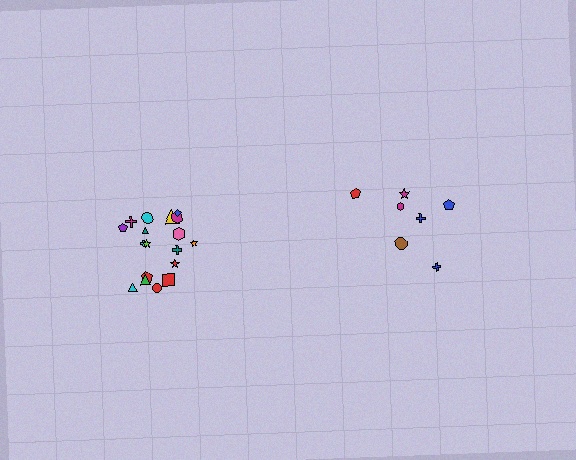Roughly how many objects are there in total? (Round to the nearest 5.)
Roughly 25 objects in total.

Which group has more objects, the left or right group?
The left group.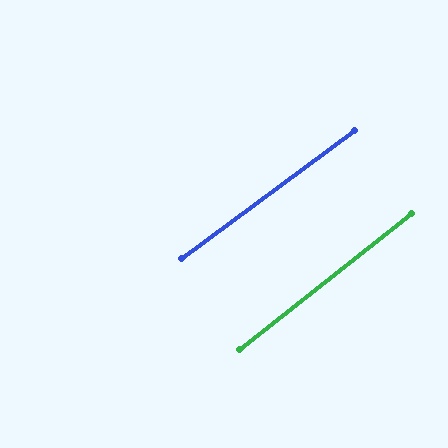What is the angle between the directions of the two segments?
Approximately 2 degrees.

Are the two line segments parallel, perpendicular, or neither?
Parallel — their directions differ by only 1.8°.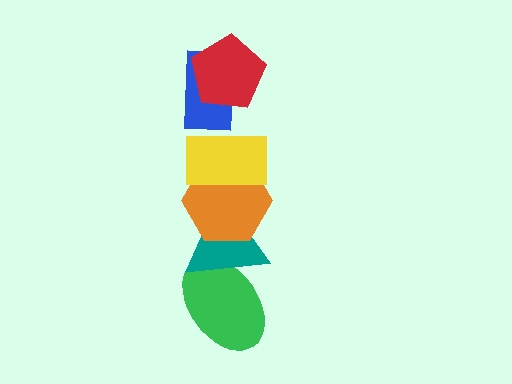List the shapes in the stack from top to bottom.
From top to bottom: the red pentagon, the blue rectangle, the yellow rectangle, the orange hexagon, the teal triangle, the green ellipse.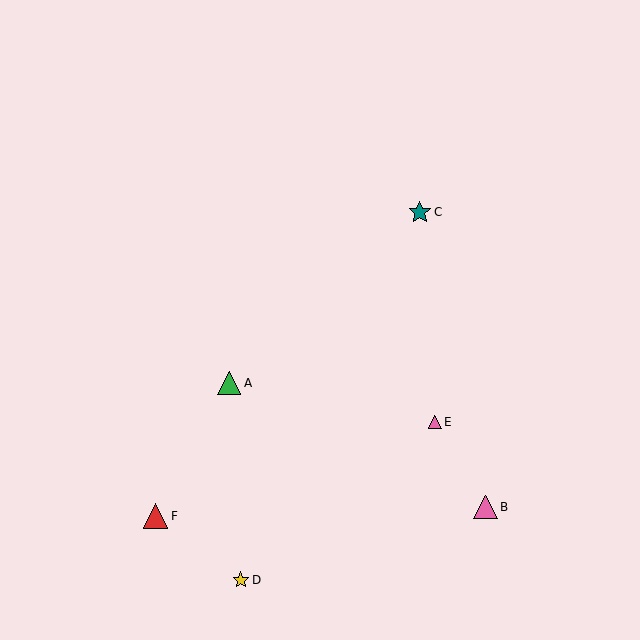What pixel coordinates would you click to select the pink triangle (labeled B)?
Click at (486, 507) to select the pink triangle B.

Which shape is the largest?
The red triangle (labeled F) is the largest.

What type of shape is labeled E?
Shape E is a pink triangle.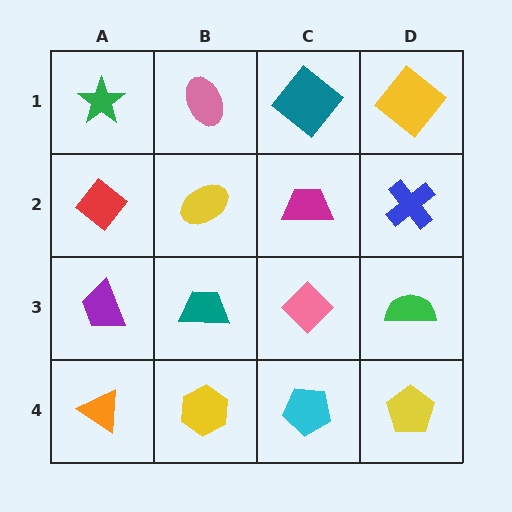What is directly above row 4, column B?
A teal trapezoid.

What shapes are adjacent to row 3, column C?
A magenta trapezoid (row 2, column C), a cyan pentagon (row 4, column C), a teal trapezoid (row 3, column B), a green semicircle (row 3, column D).